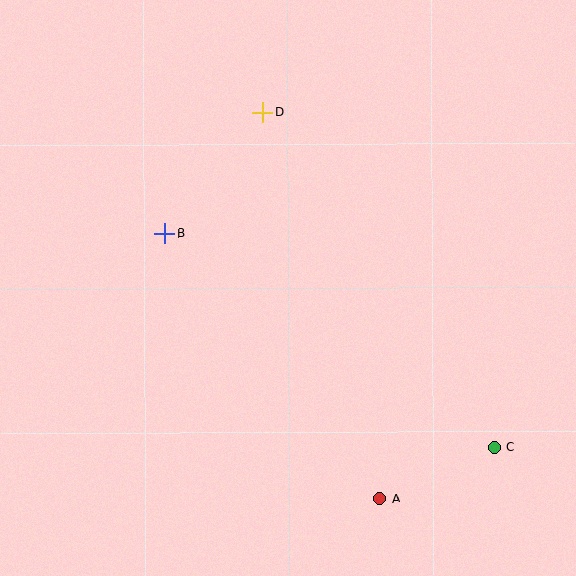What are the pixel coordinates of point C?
Point C is at (494, 447).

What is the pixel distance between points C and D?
The distance between C and D is 407 pixels.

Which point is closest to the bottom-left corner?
Point B is closest to the bottom-left corner.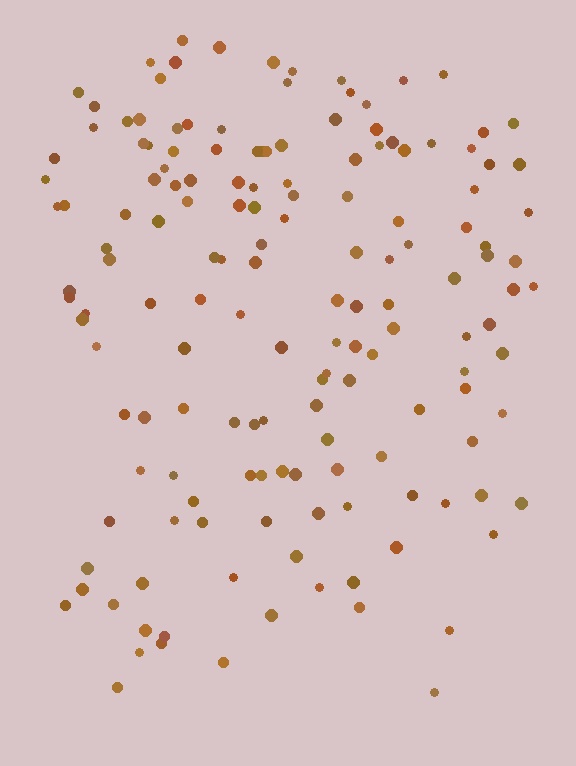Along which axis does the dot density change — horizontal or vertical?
Vertical.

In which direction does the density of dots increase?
From bottom to top, with the top side densest.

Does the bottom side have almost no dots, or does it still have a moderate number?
Still a moderate number, just noticeably fewer than the top.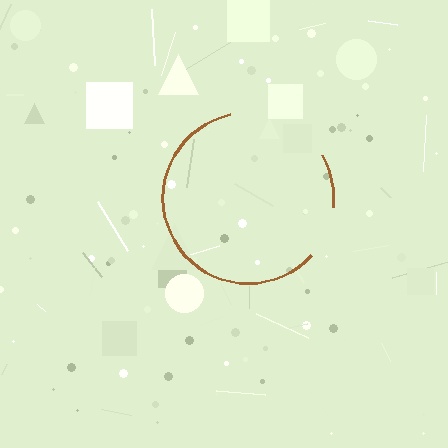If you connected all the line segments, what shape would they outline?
They would outline a circle.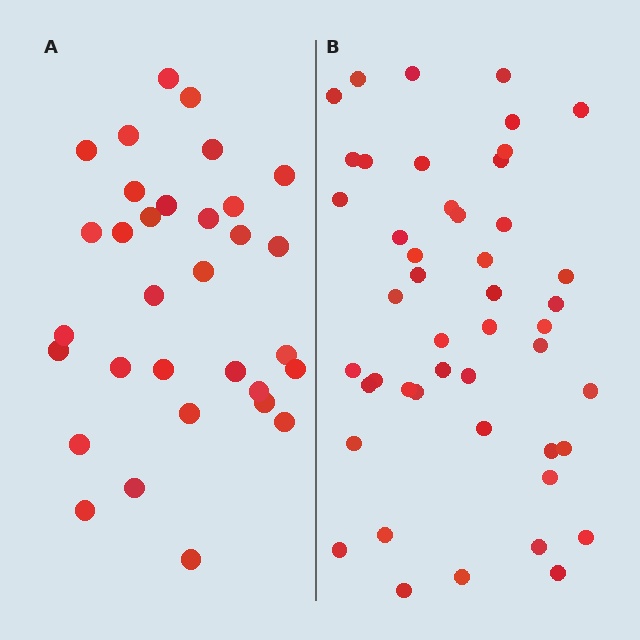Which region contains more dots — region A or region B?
Region B (the right region) has more dots.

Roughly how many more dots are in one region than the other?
Region B has approximately 15 more dots than region A.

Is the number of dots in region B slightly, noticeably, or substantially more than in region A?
Region B has substantially more. The ratio is roughly 1.5 to 1.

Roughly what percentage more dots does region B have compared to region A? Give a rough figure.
About 45% more.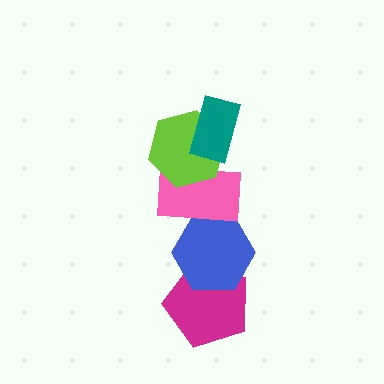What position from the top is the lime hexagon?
The lime hexagon is 2nd from the top.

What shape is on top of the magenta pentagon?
The blue hexagon is on top of the magenta pentagon.